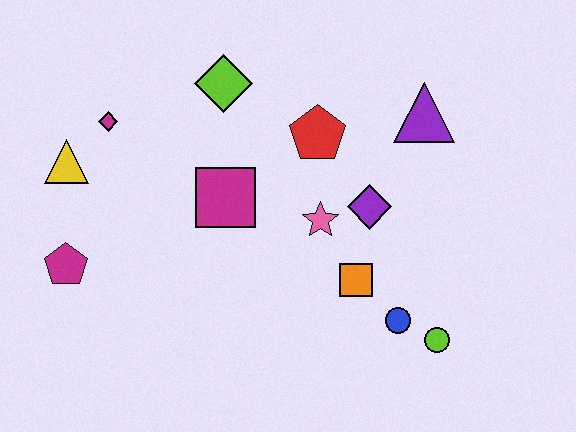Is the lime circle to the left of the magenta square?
No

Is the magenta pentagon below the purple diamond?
Yes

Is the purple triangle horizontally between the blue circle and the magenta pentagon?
No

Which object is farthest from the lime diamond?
The lime circle is farthest from the lime diamond.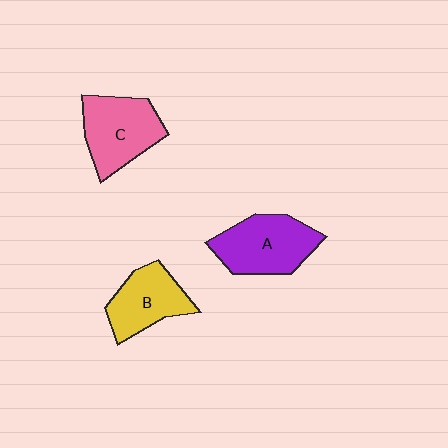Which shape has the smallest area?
Shape B (yellow).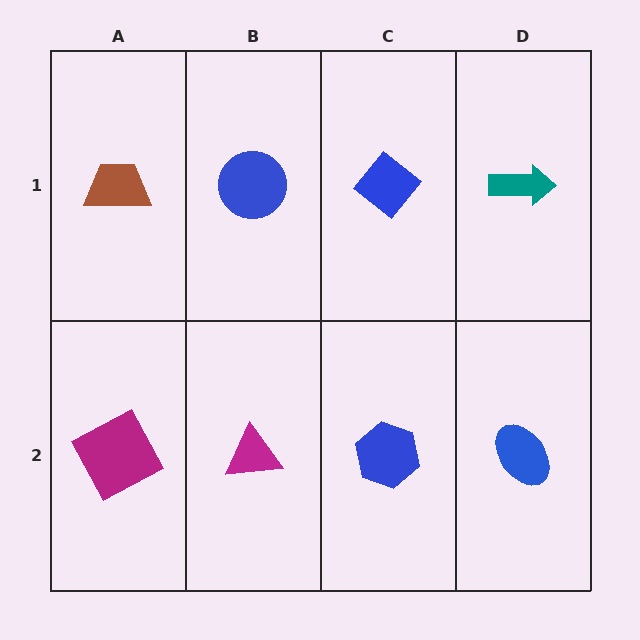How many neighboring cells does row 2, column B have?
3.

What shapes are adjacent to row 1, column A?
A magenta square (row 2, column A), a blue circle (row 1, column B).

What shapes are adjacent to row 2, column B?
A blue circle (row 1, column B), a magenta square (row 2, column A), a blue hexagon (row 2, column C).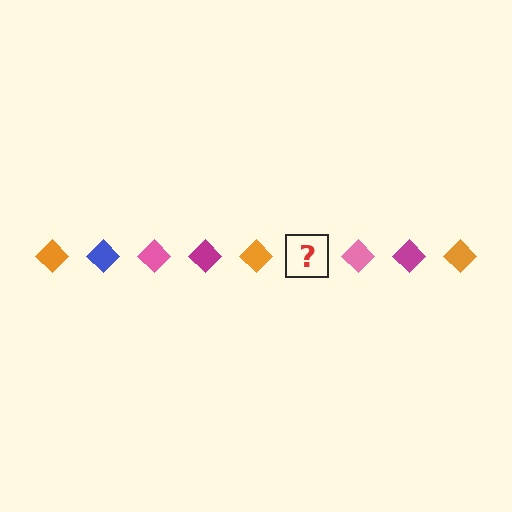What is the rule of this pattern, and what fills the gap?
The rule is that the pattern cycles through orange, blue, pink, magenta diamonds. The gap should be filled with a blue diamond.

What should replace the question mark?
The question mark should be replaced with a blue diamond.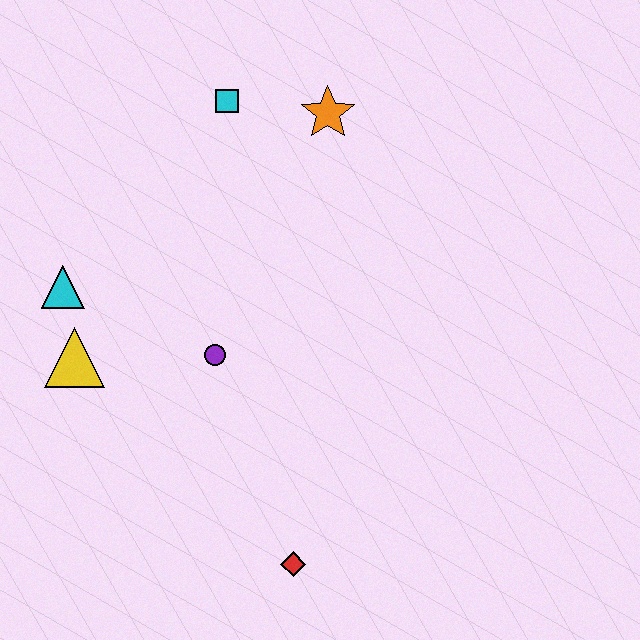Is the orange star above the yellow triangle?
Yes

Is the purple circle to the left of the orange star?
Yes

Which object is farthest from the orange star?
The red diamond is farthest from the orange star.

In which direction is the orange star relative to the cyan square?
The orange star is to the right of the cyan square.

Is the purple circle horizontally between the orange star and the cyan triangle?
Yes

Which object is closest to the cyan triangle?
The yellow triangle is closest to the cyan triangle.